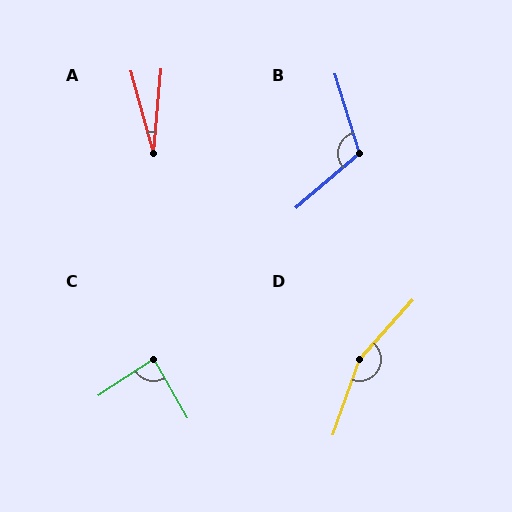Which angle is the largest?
D, at approximately 158 degrees.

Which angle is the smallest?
A, at approximately 21 degrees.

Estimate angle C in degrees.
Approximately 86 degrees.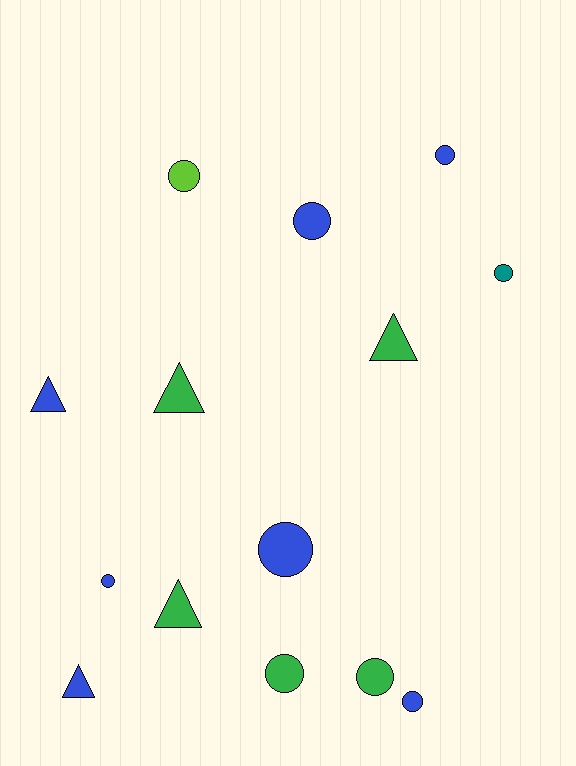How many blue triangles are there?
There are 2 blue triangles.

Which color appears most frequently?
Blue, with 7 objects.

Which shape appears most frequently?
Circle, with 9 objects.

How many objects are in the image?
There are 14 objects.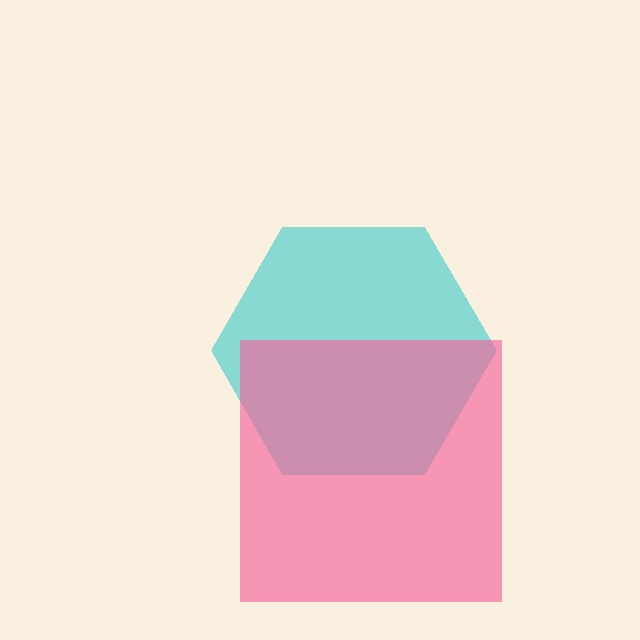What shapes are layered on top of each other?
The layered shapes are: a cyan hexagon, a pink square.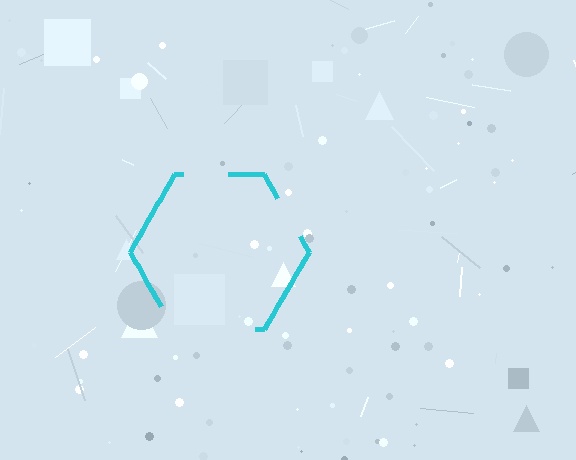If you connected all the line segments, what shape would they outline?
They would outline a hexagon.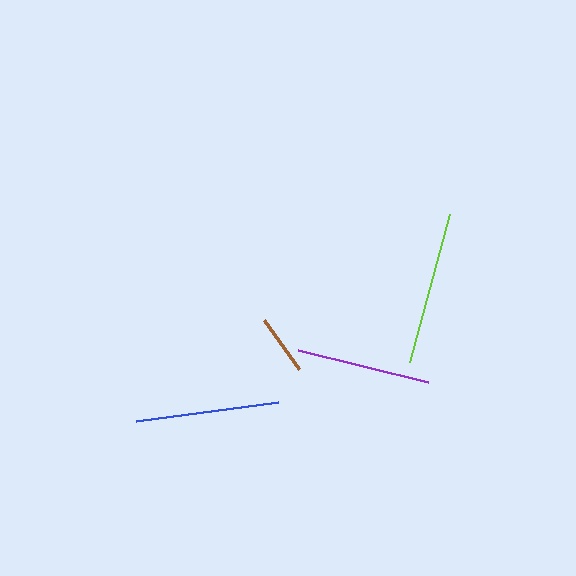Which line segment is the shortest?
The brown line is the shortest at approximately 61 pixels.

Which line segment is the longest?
The lime line is the longest at approximately 153 pixels.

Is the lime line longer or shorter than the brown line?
The lime line is longer than the brown line.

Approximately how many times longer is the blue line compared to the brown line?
The blue line is approximately 2.4 times the length of the brown line.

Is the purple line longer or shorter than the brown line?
The purple line is longer than the brown line.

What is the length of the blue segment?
The blue segment is approximately 143 pixels long.